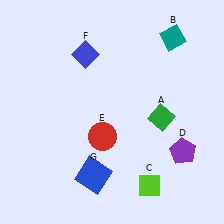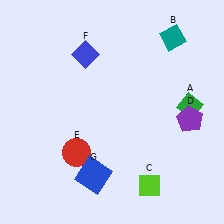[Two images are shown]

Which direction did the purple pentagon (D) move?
The purple pentagon (D) moved up.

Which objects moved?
The objects that moved are: the green diamond (A), the purple pentagon (D), the red circle (E).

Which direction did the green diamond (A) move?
The green diamond (A) moved right.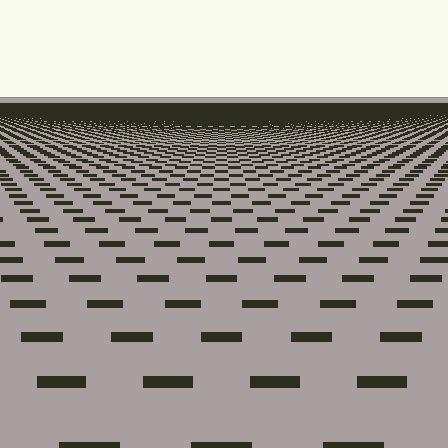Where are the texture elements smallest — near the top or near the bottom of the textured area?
Near the top.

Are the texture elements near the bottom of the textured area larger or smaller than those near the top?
Larger. Near the bottom, elements are closer to the viewer and appear at a bigger on-screen size.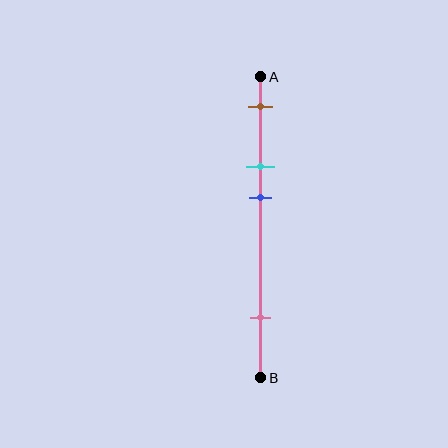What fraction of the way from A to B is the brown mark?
The brown mark is approximately 10% (0.1) of the way from A to B.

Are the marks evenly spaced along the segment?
No, the marks are not evenly spaced.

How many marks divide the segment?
There are 4 marks dividing the segment.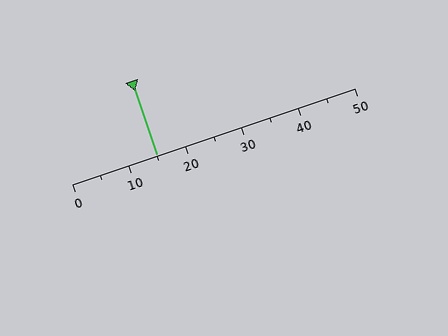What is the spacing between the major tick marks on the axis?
The major ticks are spaced 10 apart.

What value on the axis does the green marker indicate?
The marker indicates approximately 15.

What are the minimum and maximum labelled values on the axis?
The axis runs from 0 to 50.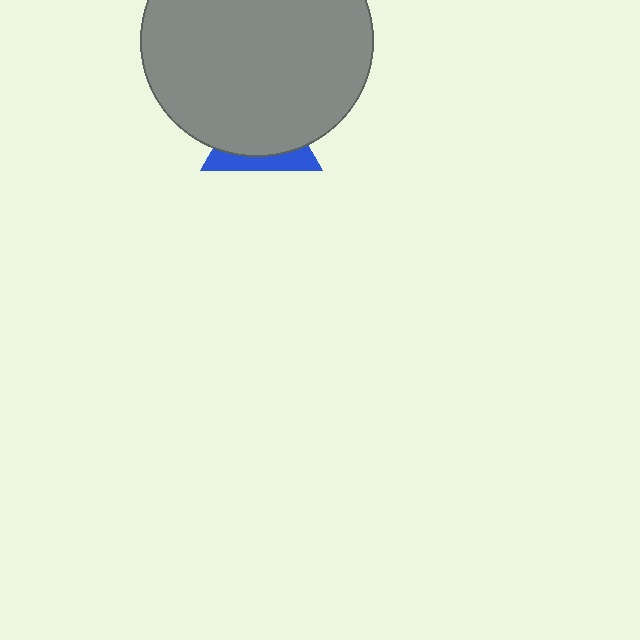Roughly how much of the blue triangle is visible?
A small part of it is visible (roughly 31%).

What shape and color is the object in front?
The object in front is a gray circle.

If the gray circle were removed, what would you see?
You would see the complete blue triangle.